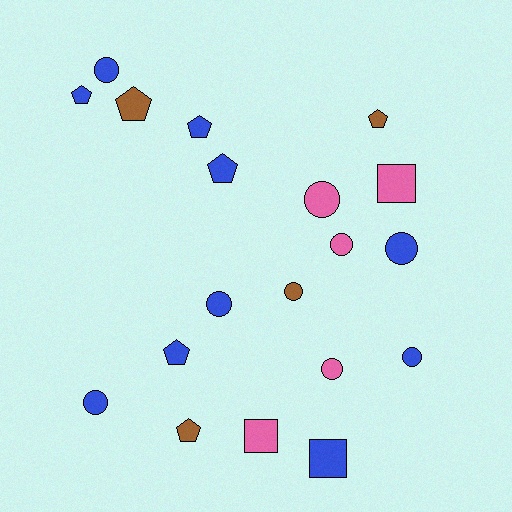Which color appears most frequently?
Blue, with 10 objects.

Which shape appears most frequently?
Circle, with 9 objects.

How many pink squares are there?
There are 2 pink squares.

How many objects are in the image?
There are 19 objects.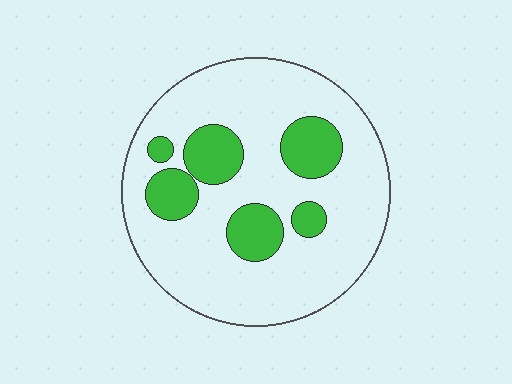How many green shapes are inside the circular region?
6.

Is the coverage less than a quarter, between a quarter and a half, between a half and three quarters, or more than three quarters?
Less than a quarter.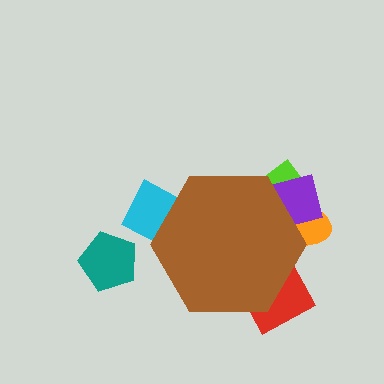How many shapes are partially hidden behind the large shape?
5 shapes are partially hidden.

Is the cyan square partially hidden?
Yes, the cyan square is partially hidden behind the brown hexagon.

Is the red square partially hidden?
Yes, the red square is partially hidden behind the brown hexagon.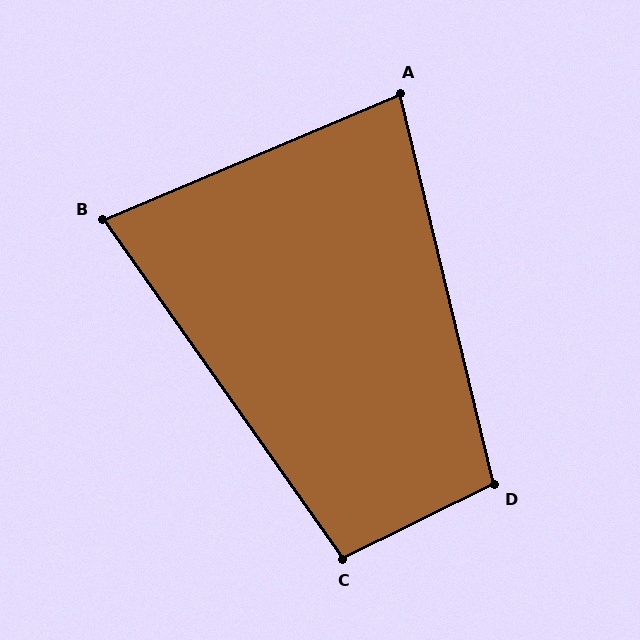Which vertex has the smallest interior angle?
B, at approximately 78 degrees.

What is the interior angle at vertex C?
Approximately 99 degrees (obtuse).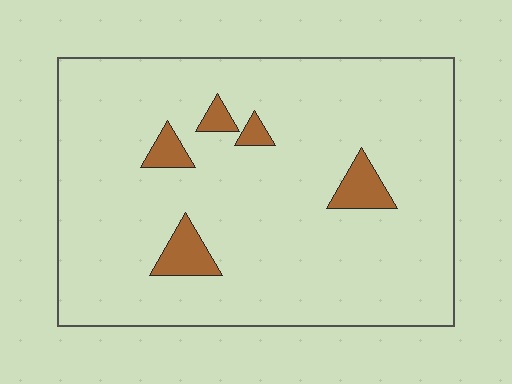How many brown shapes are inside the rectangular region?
5.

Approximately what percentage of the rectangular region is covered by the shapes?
Approximately 5%.